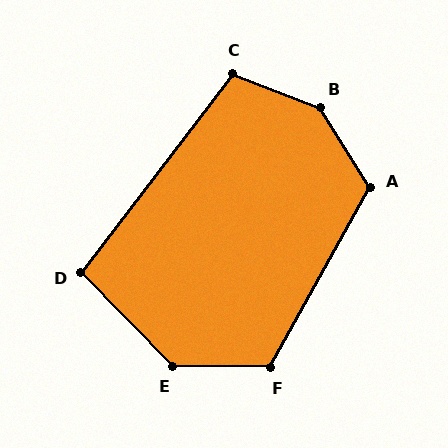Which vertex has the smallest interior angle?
D, at approximately 98 degrees.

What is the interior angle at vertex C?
Approximately 106 degrees (obtuse).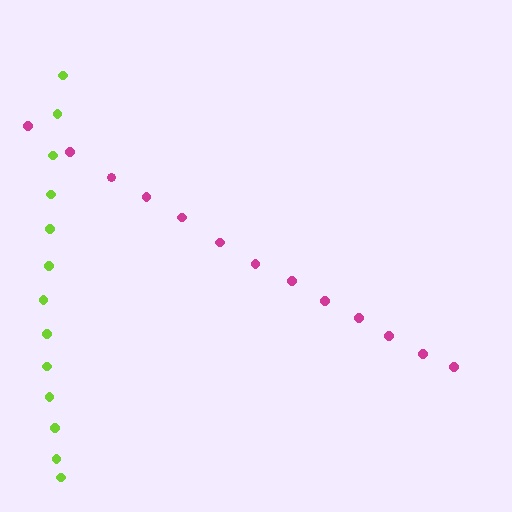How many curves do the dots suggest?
There are 2 distinct paths.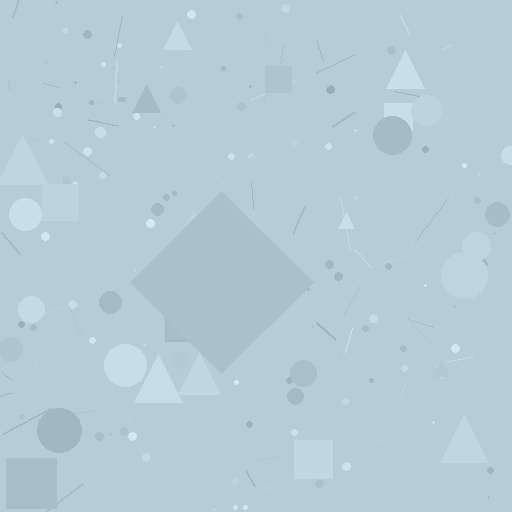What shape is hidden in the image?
A diamond is hidden in the image.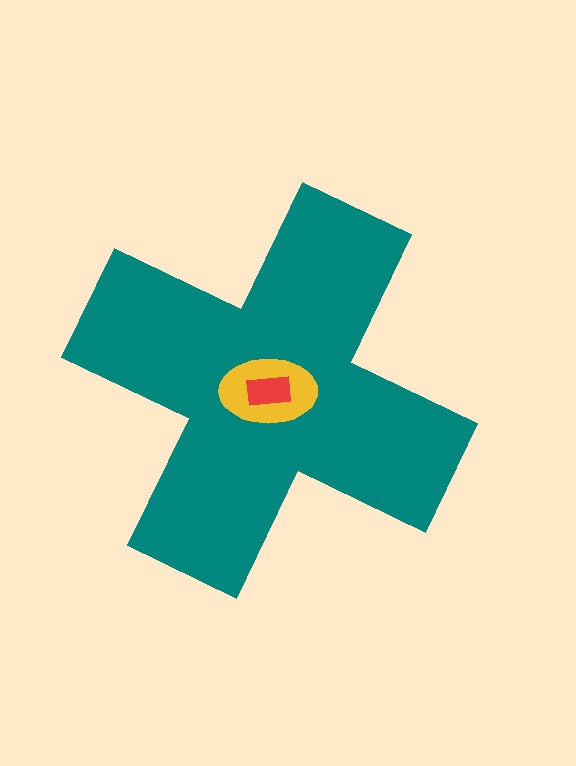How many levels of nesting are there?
3.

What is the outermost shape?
The teal cross.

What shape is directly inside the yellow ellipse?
The red rectangle.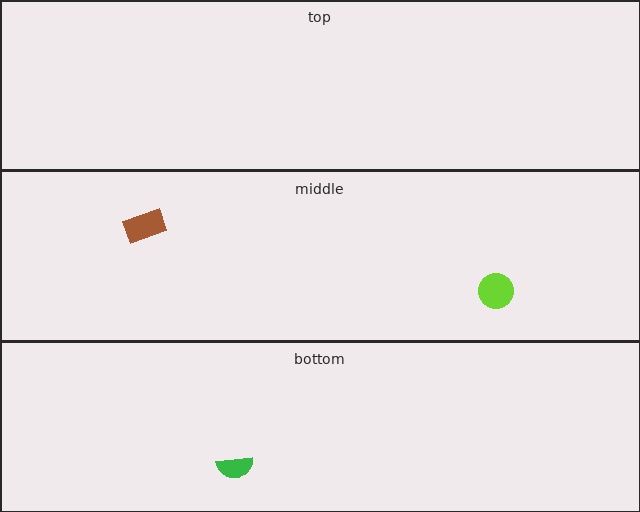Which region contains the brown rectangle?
The middle region.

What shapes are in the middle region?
The brown rectangle, the lime circle.